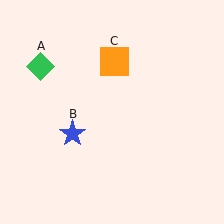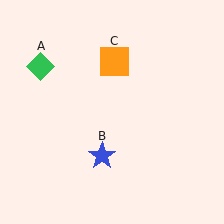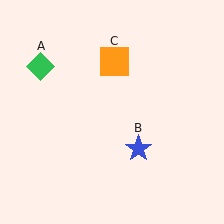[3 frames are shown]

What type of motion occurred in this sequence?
The blue star (object B) rotated counterclockwise around the center of the scene.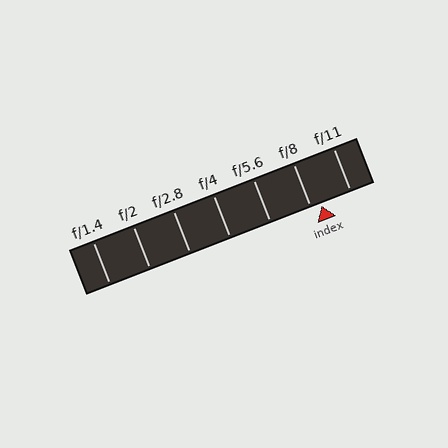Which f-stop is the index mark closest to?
The index mark is closest to f/8.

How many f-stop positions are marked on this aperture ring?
There are 7 f-stop positions marked.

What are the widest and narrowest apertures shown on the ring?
The widest aperture shown is f/1.4 and the narrowest is f/11.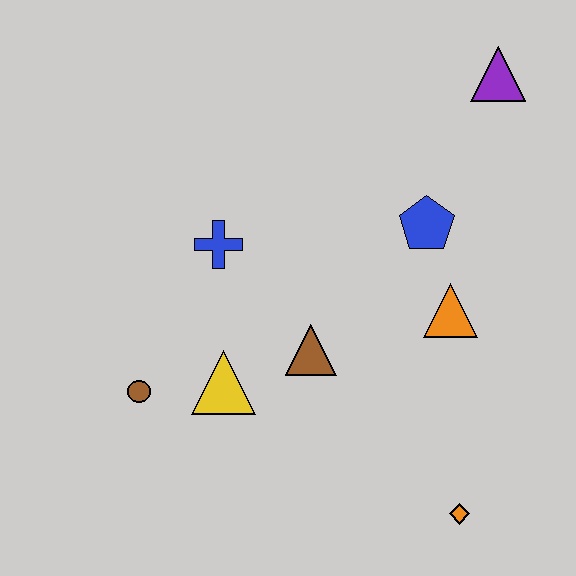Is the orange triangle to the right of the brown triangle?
Yes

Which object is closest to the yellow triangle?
The brown circle is closest to the yellow triangle.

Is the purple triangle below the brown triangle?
No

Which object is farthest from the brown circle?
The purple triangle is farthest from the brown circle.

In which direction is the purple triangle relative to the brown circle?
The purple triangle is to the right of the brown circle.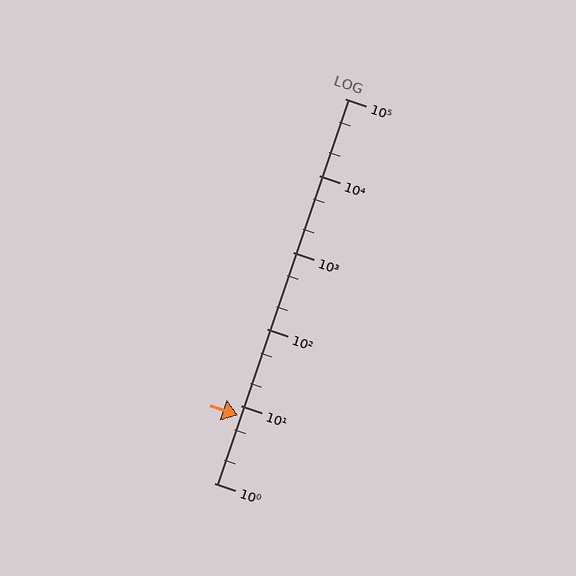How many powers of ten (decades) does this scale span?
The scale spans 5 decades, from 1 to 100000.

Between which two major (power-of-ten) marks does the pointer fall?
The pointer is between 1 and 10.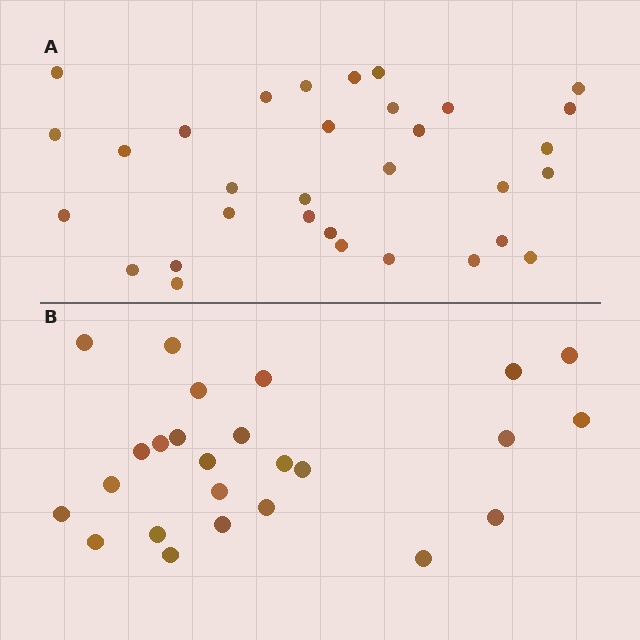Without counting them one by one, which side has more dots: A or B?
Region A (the top region) has more dots.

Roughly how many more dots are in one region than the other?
Region A has roughly 8 or so more dots than region B.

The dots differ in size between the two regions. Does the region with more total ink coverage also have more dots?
No. Region B has more total ink coverage because its dots are larger, but region A actually contains more individual dots. Total area can be misleading — the number of items is what matters here.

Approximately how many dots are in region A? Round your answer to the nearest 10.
About 30 dots. (The exact count is 32, which rounds to 30.)